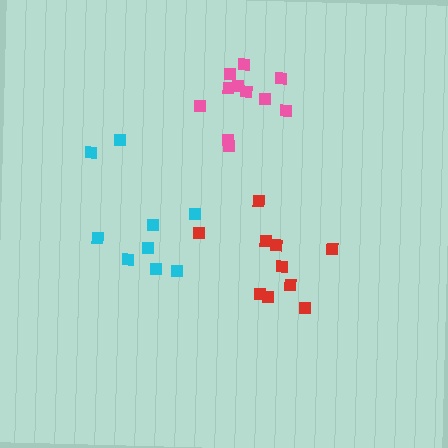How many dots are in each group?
Group 1: 9 dots, Group 2: 10 dots, Group 3: 11 dots (30 total).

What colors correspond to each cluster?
The clusters are colored: cyan, red, pink.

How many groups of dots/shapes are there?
There are 3 groups.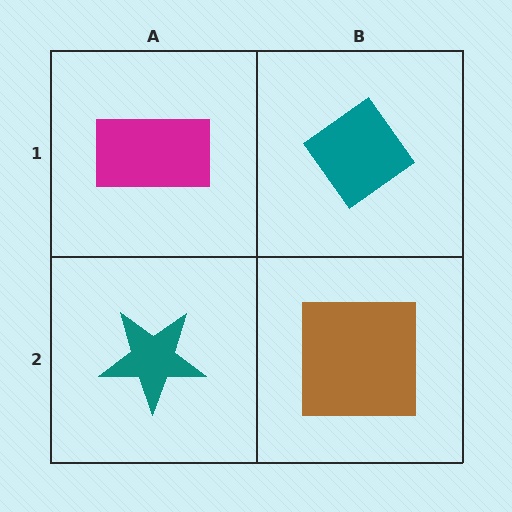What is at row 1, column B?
A teal diamond.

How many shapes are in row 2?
2 shapes.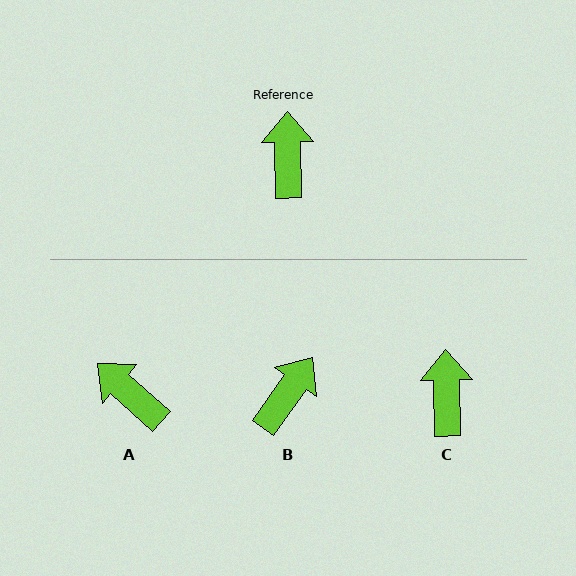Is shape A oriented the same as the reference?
No, it is off by about 47 degrees.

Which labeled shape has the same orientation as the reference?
C.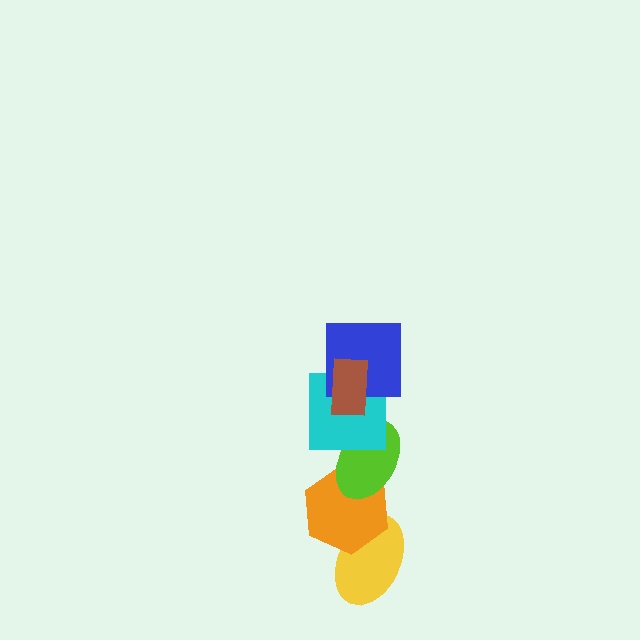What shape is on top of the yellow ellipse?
The orange hexagon is on top of the yellow ellipse.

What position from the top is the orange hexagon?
The orange hexagon is 5th from the top.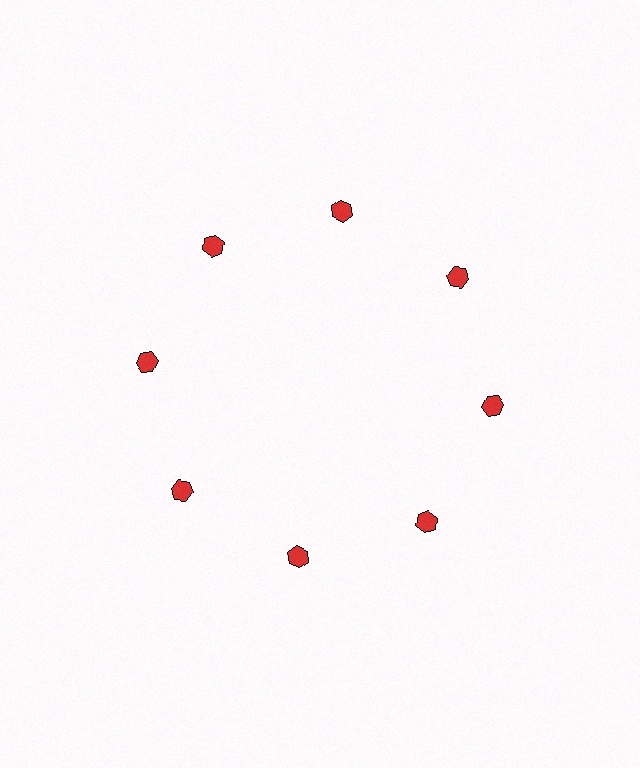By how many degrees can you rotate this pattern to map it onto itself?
The pattern maps onto itself every 45 degrees of rotation.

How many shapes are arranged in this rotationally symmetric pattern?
There are 8 shapes, arranged in 8 groups of 1.